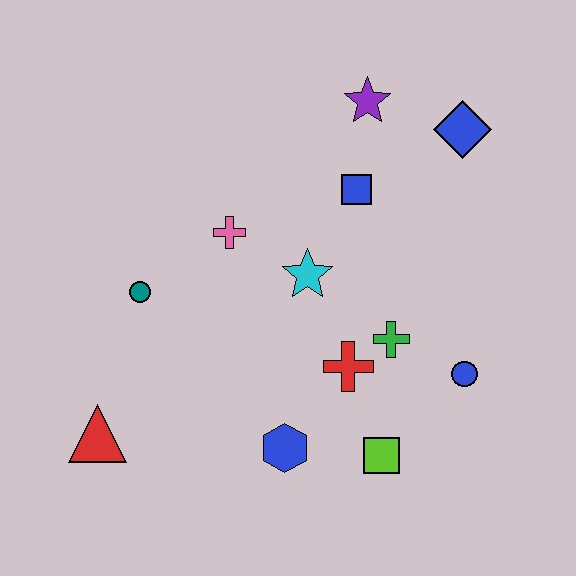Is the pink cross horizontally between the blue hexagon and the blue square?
No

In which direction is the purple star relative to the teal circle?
The purple star is to the right of the teal circle.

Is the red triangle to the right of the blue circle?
No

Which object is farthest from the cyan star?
The red triangle is farthest from the cyan star.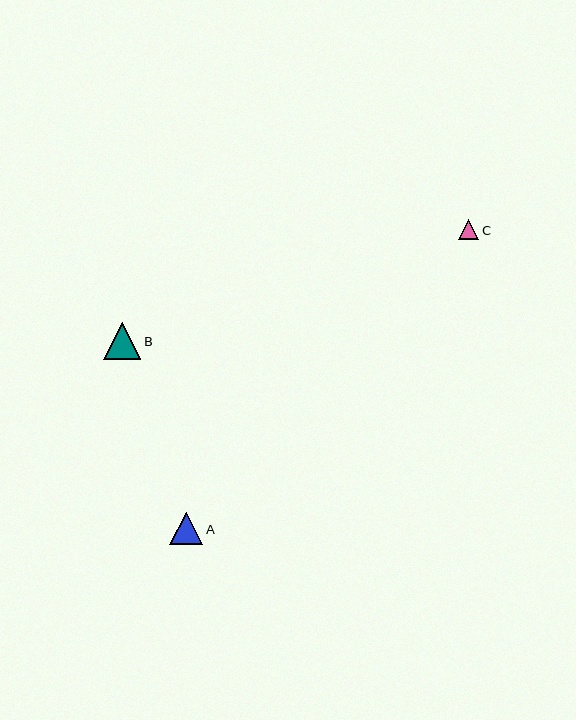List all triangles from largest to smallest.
From largest to smallest: B, A, C.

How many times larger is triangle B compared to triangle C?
Triangle B is approximately 1.9 times the size of triangle C.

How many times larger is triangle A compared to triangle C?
Triangle A is approximately 1.6 times the size of triangle C.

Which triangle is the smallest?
Triangle C is the smallest with a size of approximately 20 pixels.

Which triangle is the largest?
Triangle B is the largest with a size of approximately 37 pixels.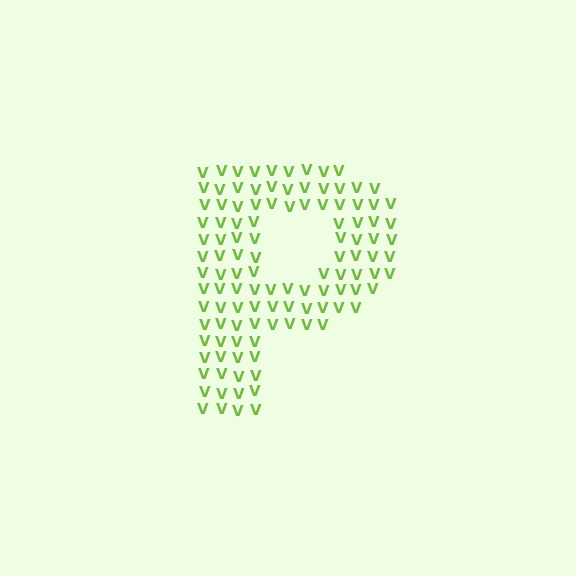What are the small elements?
The small elements are letter V's.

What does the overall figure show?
The overall figure shows the letter P.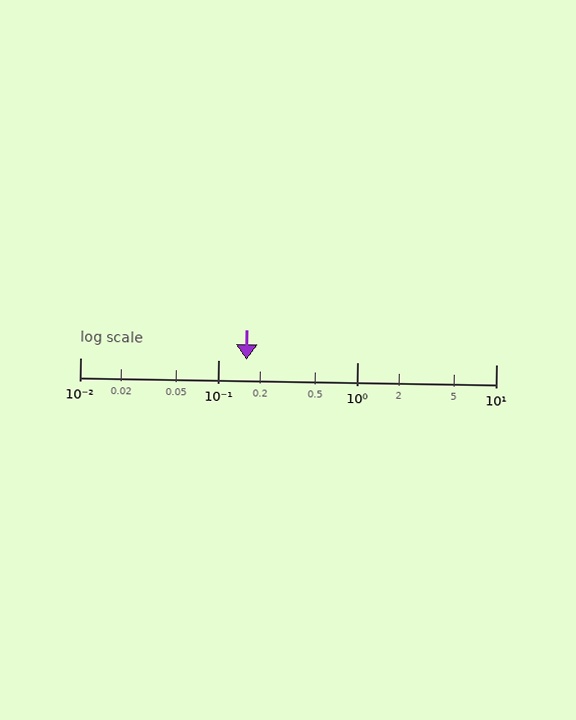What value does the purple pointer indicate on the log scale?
The pointer indicates approximately 0.16.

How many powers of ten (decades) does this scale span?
The scale spans 3 decades, from 0.01 to 10.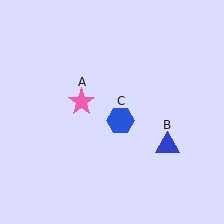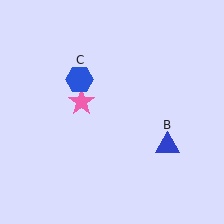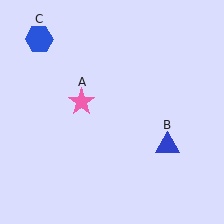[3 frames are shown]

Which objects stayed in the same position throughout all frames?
Pink star (object A) and blue triangle (object B) remained stationary.